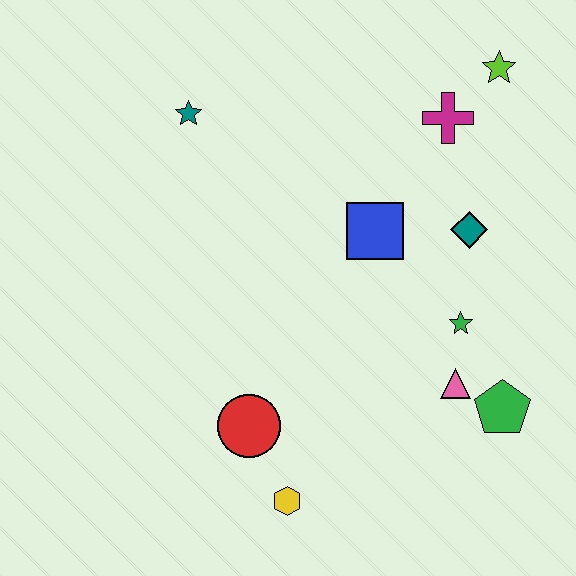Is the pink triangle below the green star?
Yes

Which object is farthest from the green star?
The teal star is farthest from the green star.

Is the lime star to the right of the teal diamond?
Yes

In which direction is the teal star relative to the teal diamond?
The teal star is to the left of the teal diamond.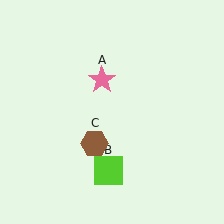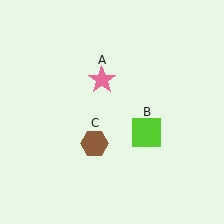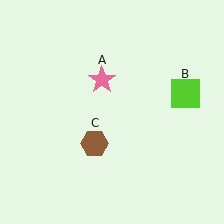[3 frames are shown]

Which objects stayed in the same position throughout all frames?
Pink star (object A) and brown hexagon (object C) remained stationary.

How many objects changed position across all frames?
1 object changed position: lime square (object B).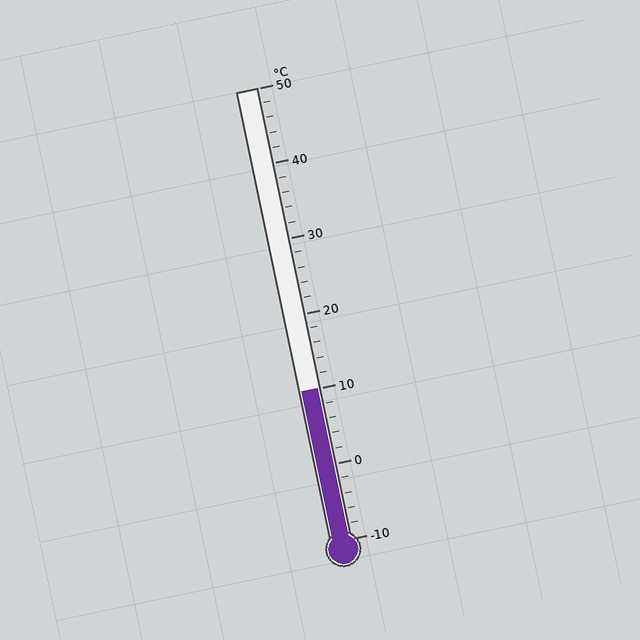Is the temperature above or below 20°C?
The temperature is below 20°C.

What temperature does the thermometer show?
The thermometer shows approximately 10°C.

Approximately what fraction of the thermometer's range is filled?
The thermometer is filled to approximately 35% of its range.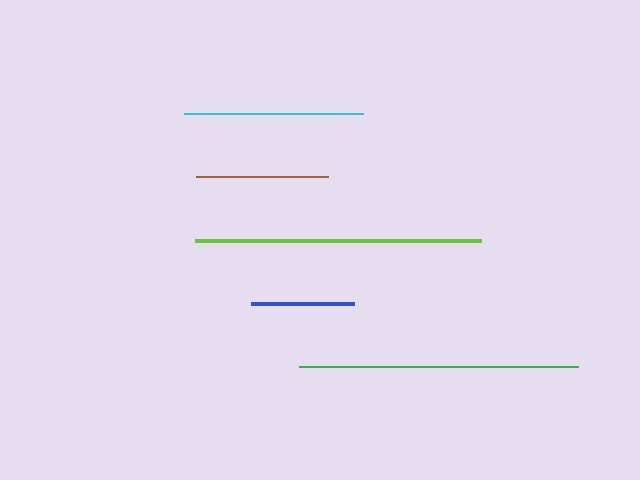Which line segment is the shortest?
The blue line is the shortest at approximately 103 pixels.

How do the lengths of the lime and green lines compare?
The lime and green lines are approximately the same length.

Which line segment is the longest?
The lime line is the longest at approximately 286 pixels.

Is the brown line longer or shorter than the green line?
The green line is longer than the brown line.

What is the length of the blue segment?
The blue segment is approximately 103 pixels long.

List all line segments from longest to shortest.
From longest to shortest: lime, green, cyan, brown, blue.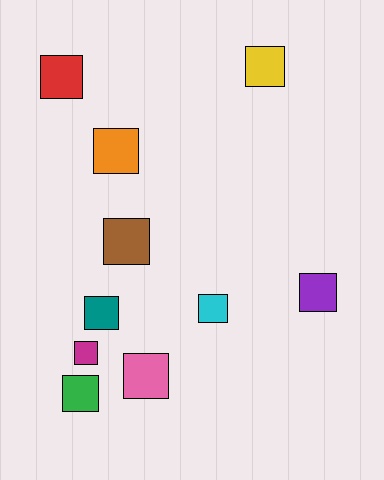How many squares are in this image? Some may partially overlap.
There are 10 squares.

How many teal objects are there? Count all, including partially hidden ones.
There is 1 teal object.